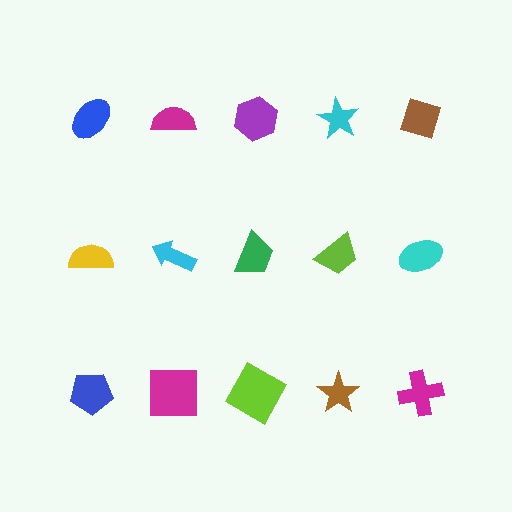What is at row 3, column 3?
A lime square.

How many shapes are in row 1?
5 shapes.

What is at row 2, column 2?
A cyan arrow.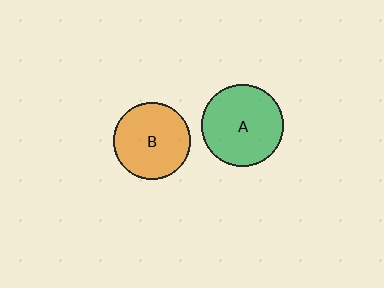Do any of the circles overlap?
No, none of the circles overlap.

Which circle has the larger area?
Circle A (green).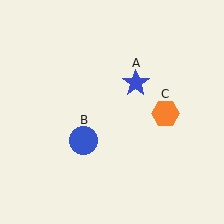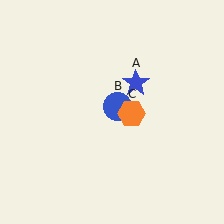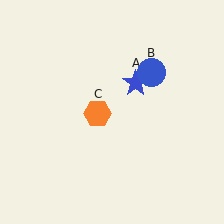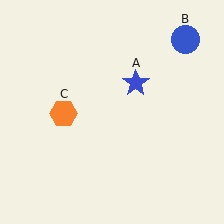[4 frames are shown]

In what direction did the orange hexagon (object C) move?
The orange hexagon (object C) moved left.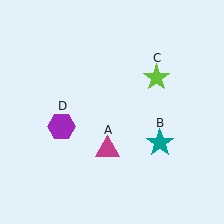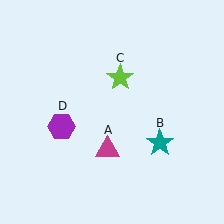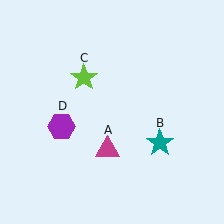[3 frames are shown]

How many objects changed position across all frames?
1 object changed position: lime star (object C).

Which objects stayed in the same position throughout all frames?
Magenta triangle (object A) and teal star (object B) and purple hexagon (object D) remained stationary.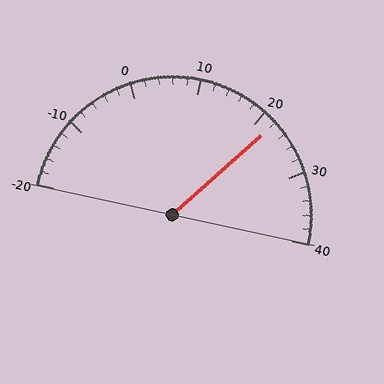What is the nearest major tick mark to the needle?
The nearest major tick mark is 20.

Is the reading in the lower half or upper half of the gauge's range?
The reading is in the upper half of the range (-20 to 40).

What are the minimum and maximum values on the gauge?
The gauge ranges from -20 to 40.